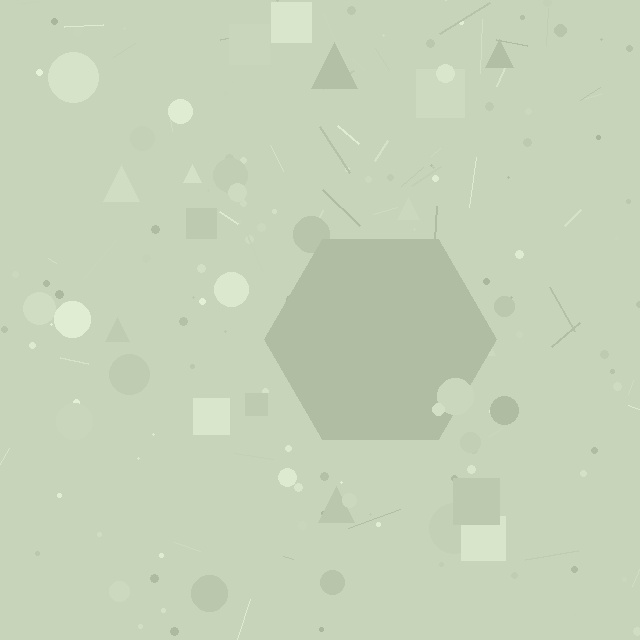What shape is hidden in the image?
A hexagon is hidden in the image.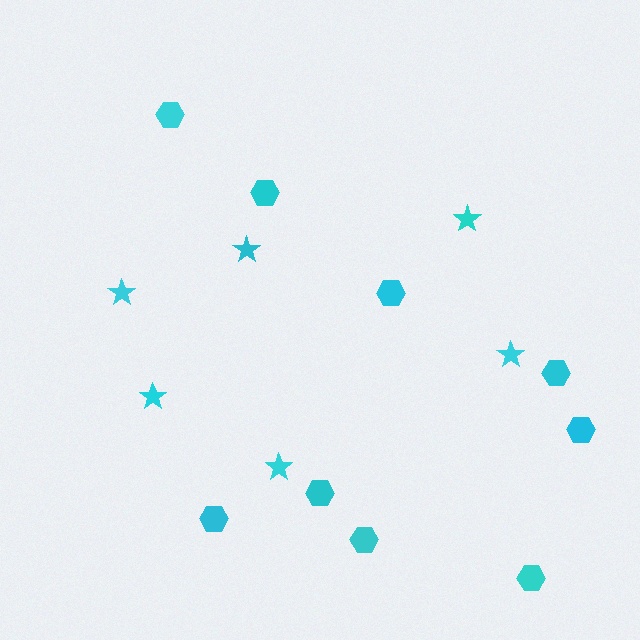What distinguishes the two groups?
There are 2 groups: one group of stars (6) and one group of hexagons (9).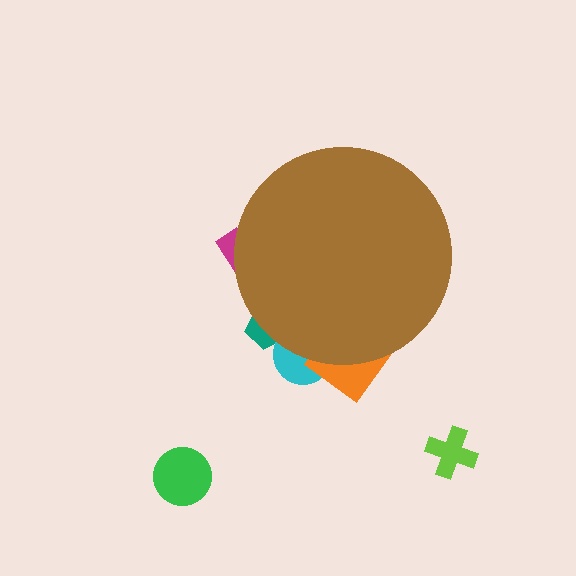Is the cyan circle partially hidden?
Yes, the cyan circle is partially hidden behind the brown circle.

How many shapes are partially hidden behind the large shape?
4 shapes are partially hidden.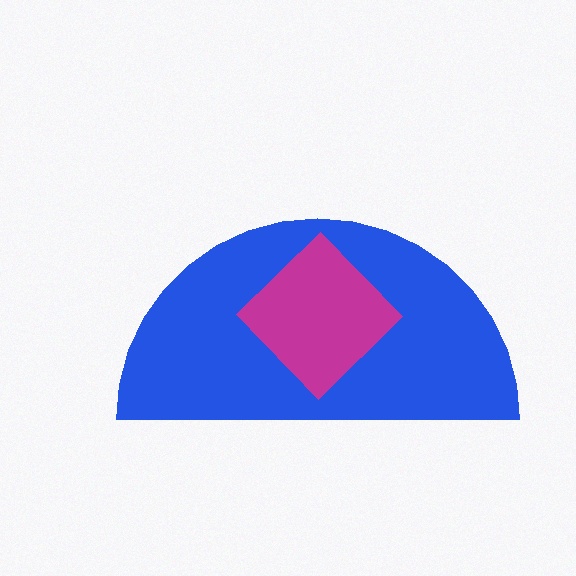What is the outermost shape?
The blue semicircle.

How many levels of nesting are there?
2.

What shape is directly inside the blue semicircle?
The magenta diamond.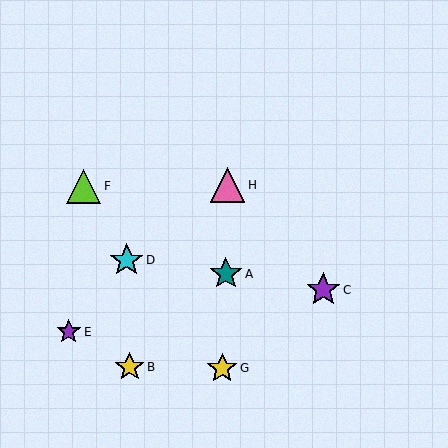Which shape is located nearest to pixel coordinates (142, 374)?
The yellow star (labeled B) at (130, 367) is nearest to that location.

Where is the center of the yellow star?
The center of the yellow star is at (130, 367).